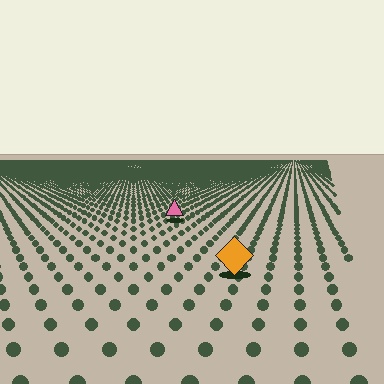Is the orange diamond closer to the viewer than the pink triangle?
Yes. The orange diamond is closer — you can tell from the texture gradient: the ground texture is coarser near it.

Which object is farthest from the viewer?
The pink triangle is farthest from the viewer. It appears smaller and the ground texture around it is denser.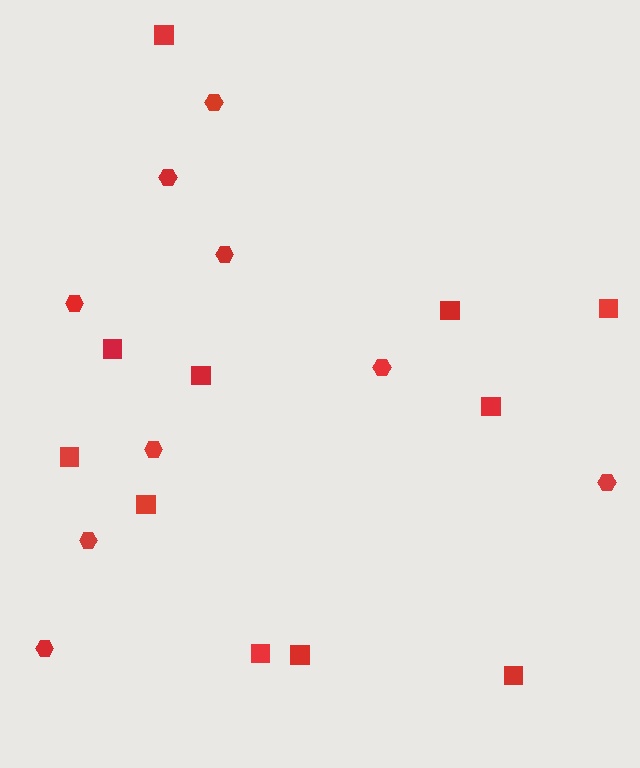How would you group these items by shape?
There are 2 groups: one group of hexagons (9) and one group of squares (11).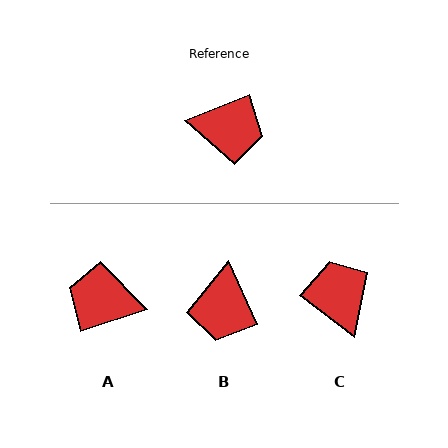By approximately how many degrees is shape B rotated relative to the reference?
Approximately 87 degrees clockwise.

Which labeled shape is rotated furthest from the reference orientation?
A, about 177 degrees away.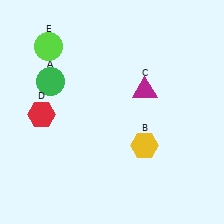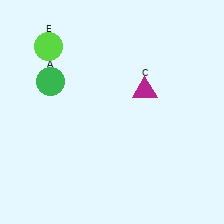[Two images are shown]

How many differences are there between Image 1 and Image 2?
There are 2 differences between the two images.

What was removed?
The yellow hexagon (B), the red hexagon (D) were removed in Image 2.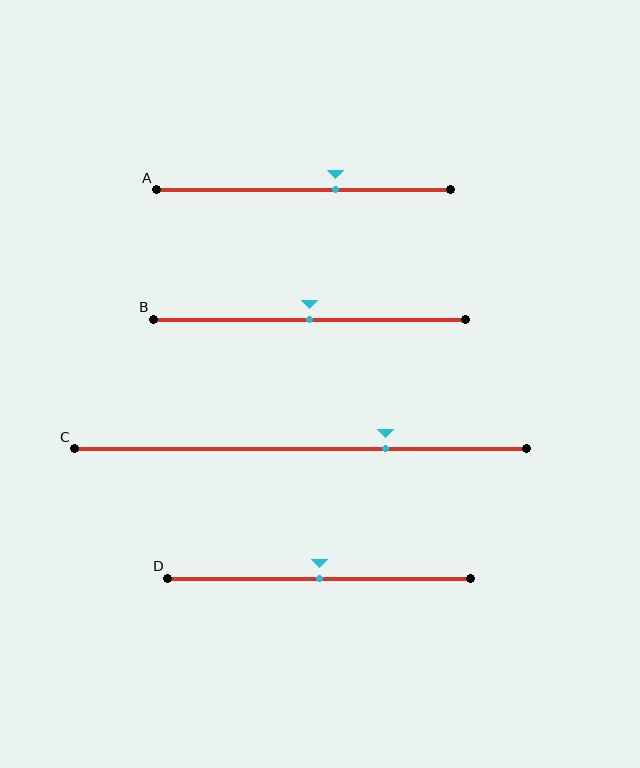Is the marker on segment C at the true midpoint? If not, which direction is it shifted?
No, the marker on segment C is shifted to the right by about 19% of the segment length.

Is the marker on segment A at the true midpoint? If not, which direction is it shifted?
No, the marker on segment A is shifted to the right by about 11% of the segment length.